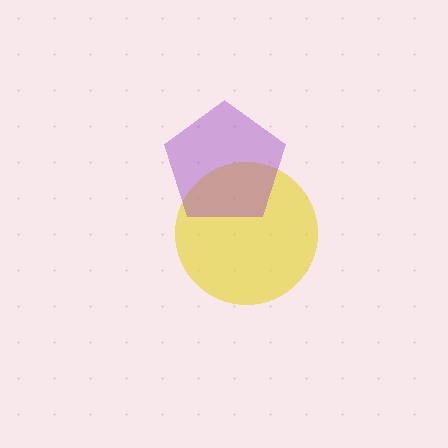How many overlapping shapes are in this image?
There are 2 overlapping shapes in the image.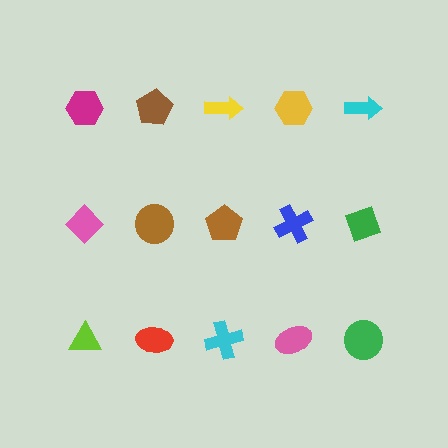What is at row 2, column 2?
A brown circle.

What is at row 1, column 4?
A yellow hexagon.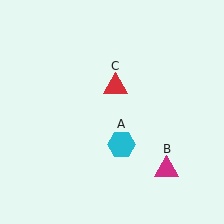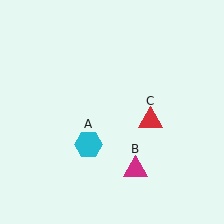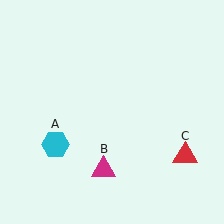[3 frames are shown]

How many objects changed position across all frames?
3 objects changed position: cyan hexagon (object A), magenta triangle (object B), red triangle (object C).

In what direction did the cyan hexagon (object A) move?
The cyan hexagon (object A) moved left.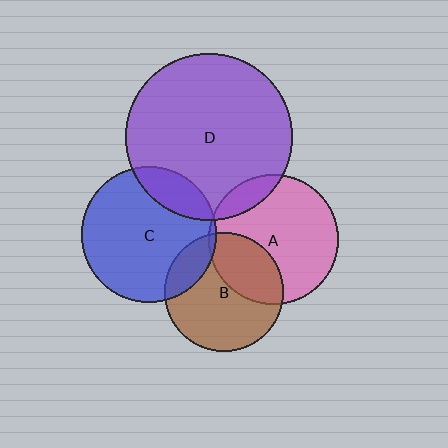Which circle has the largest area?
Circle D (purple).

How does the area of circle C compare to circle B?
Approximately 1.3 times.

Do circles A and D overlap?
Yes.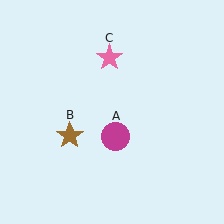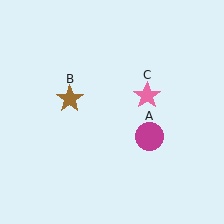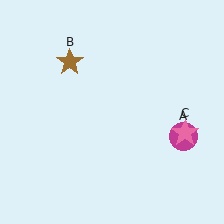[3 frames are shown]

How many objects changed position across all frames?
3 objects changed position: magenta circle (object A), brown star (object B), pink star (object C).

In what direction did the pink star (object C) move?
The pink star (object C) moved down and to the right.